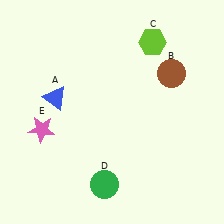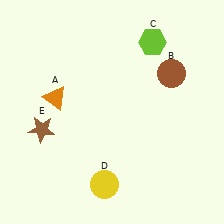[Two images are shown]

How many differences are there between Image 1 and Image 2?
There are 3 differences between the two images.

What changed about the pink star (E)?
In Image 1, E is pink. In Image 2, it changed to brown.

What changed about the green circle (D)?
In Image 1, D is green. In Image 2, it changed to yellow.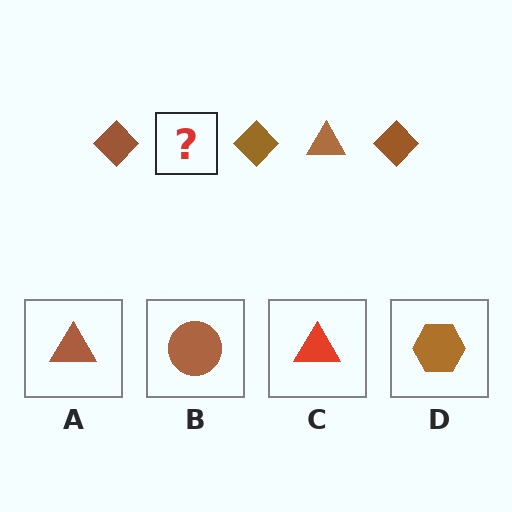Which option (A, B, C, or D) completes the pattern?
A.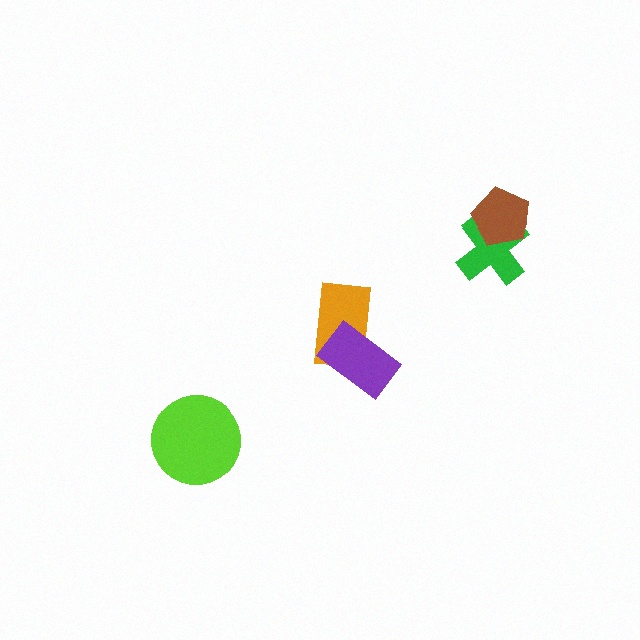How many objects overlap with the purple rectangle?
1 object overlaps with the purple rectangle.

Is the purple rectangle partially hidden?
No, no other shape covers it.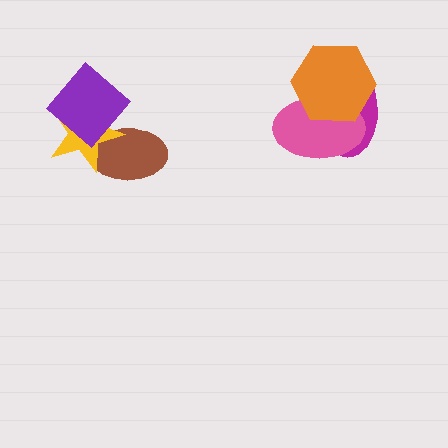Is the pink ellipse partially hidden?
Yes, it is partially covered by another shape.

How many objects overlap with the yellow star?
2 objects overlap with the yellow star.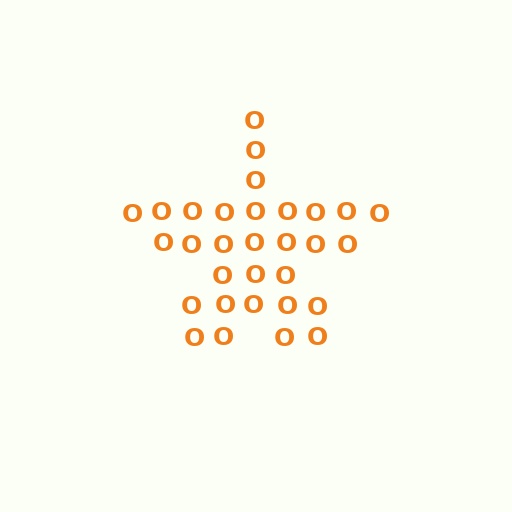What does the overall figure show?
The overall figure shows a star.